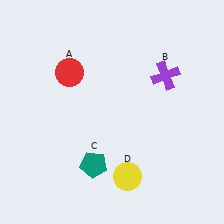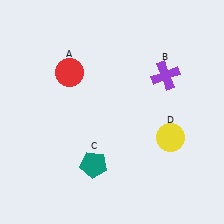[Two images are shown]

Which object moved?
The yellow circle (D) moved right.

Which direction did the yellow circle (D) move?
The yellow circle (D) moved right.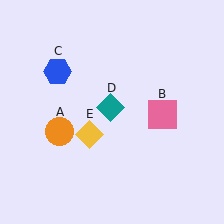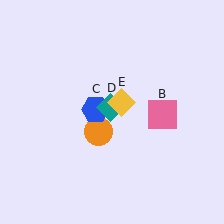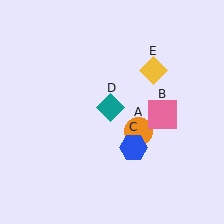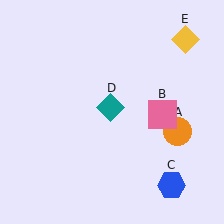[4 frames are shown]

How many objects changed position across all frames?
3 objects changed position: orange circle (object A), blue hexagon (object C), yellow diamond (object E).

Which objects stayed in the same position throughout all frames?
Pink square (object B) and teal diamond (object D) remained stationary.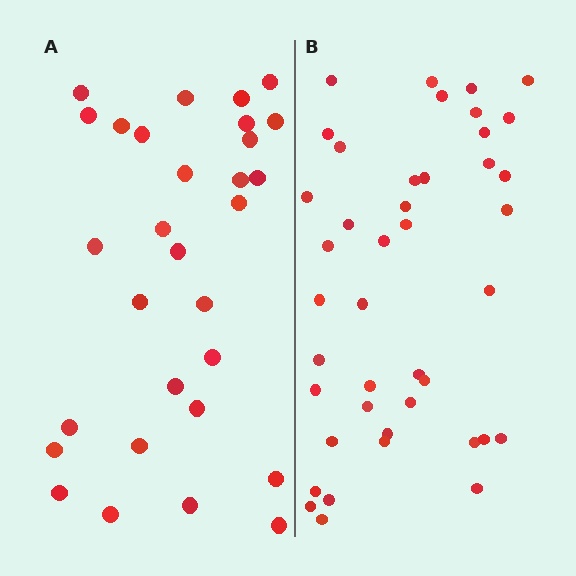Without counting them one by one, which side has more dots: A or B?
Region B (the right region) has more dots.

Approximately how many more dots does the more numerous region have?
Region B has roughly 12 or so more dots than region A.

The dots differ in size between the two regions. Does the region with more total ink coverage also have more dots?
No. Region A has more total ink coverage because its dots are larger, but region B actually contains more individual dots. Total area can be misleading — the number of items is what matters here.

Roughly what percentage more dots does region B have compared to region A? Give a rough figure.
About 40% more.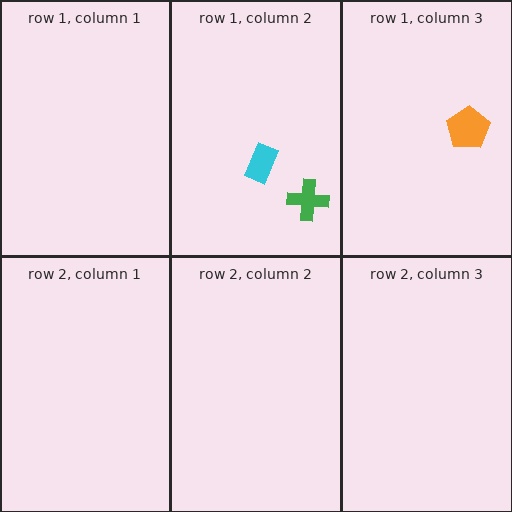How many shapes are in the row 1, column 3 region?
1.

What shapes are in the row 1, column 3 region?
The orange pentagon.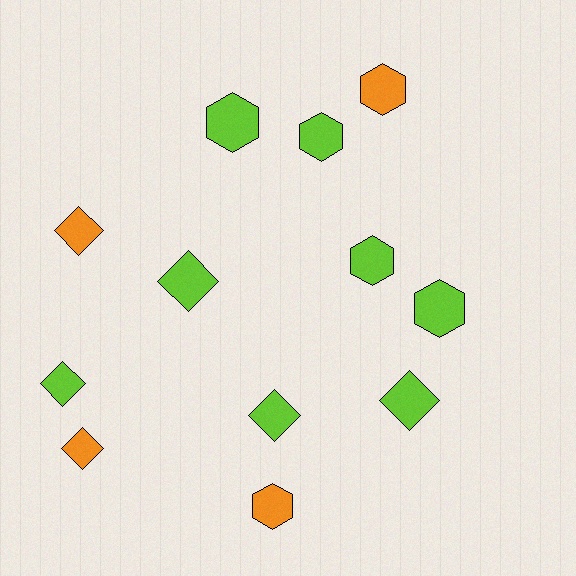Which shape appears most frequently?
Hexagon, with 6 objects.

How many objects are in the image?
There are 12 objects.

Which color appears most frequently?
Lime, with 8 objects.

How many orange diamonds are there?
There are 2 orange diamonds.